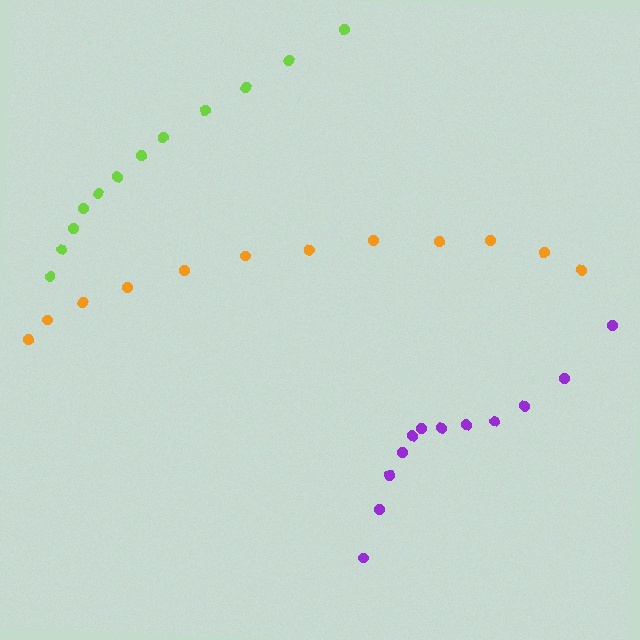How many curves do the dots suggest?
There are 3 distinct paths.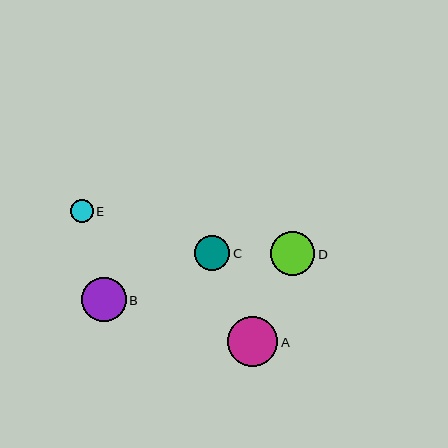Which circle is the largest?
Circle A is the largest with a size of approximately 50 pixels.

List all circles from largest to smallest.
From largest to smallest: A, B, D, C, E.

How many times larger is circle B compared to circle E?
Circle B is approximately 1.9 times the size of circle E.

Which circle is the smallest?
Circle E is the smallest with a size of approximately 23 pixels.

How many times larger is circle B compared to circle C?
Circle B is approximately 1.3 times the size of circle C.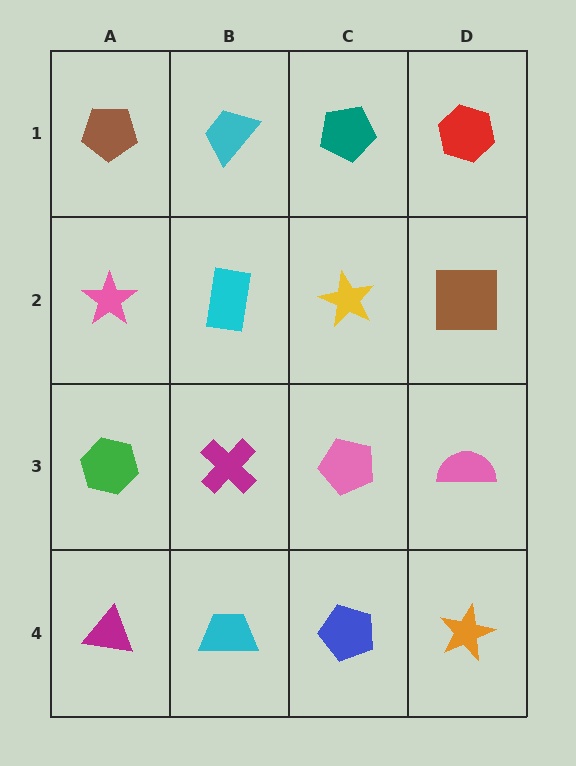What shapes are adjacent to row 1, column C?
A yellow star (row 2, column C), a cyan trapezoid (row 1, column B), a red hexagon (row 1, column D).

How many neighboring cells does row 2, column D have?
3.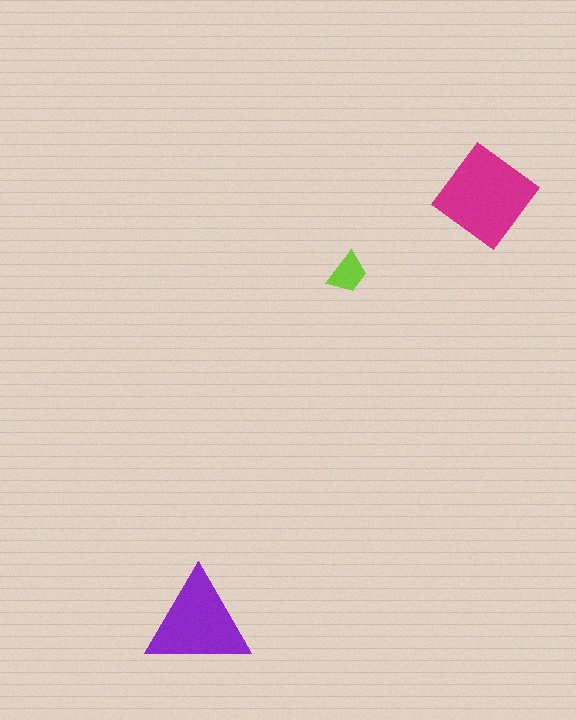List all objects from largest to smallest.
The magenta diamond, the purple triangle, the lime trapezoid.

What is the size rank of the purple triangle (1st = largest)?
2nd.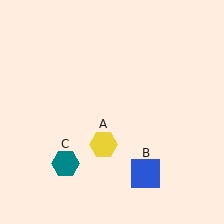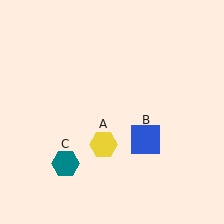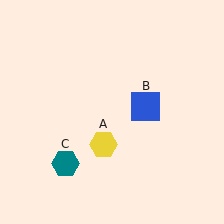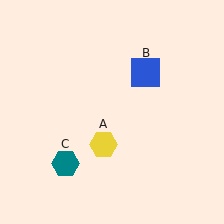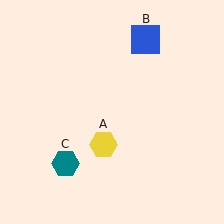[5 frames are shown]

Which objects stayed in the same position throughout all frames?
Yellow hexagon (object A) and teal hexagon (object C) remained stationary.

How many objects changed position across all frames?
1 object changed position: blue square (object B).